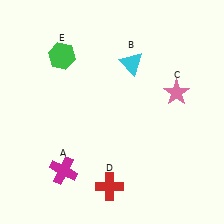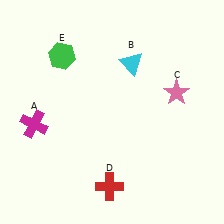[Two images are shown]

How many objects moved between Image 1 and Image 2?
1 object moved between the two images.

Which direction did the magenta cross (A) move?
The magenta cross (A) moved up.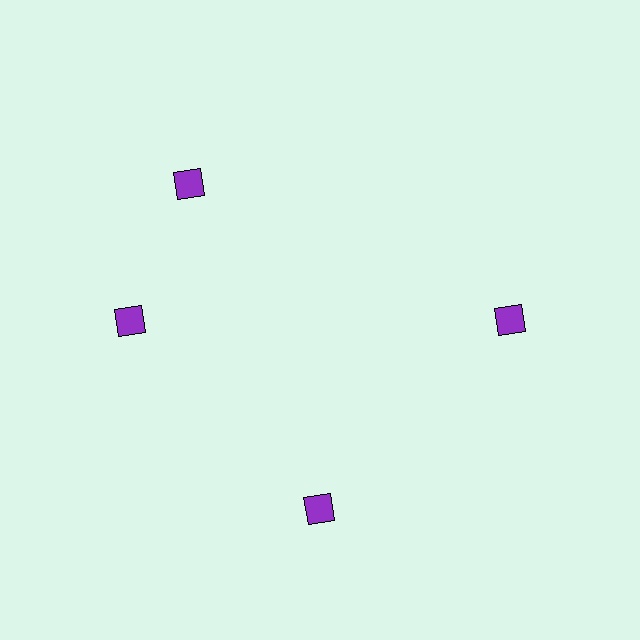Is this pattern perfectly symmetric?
No. The 4 purple diamonds are arranged in a ring, but one element near the 12 o'clock position is rotated out of alignment along the ring, breaking the 4-fold rotational symmetry.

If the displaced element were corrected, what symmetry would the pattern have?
It would have 4-fold rotational symmetry — the pattern would map onto itself every 90 degrees.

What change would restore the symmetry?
The symmetry would be restored by rotating it back into even spacing with its neighbors so that all 4 diamonds sit at equal angles and equal distance from the center.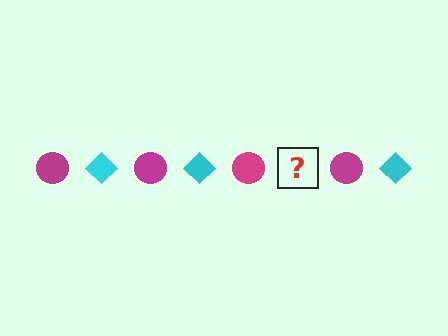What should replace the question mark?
The question mark should be replaced with a cyan diamond.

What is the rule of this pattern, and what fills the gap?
The rule is that the pattern alternates between magenta circle and cyan diamond. The gap should be filled with a cyan diamond.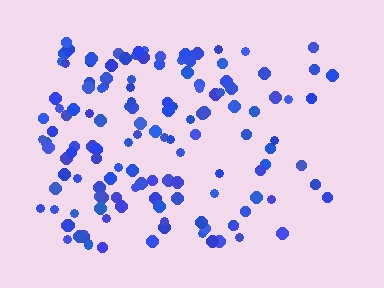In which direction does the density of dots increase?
From right to left, with the left side densest.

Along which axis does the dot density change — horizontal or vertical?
Horizontal.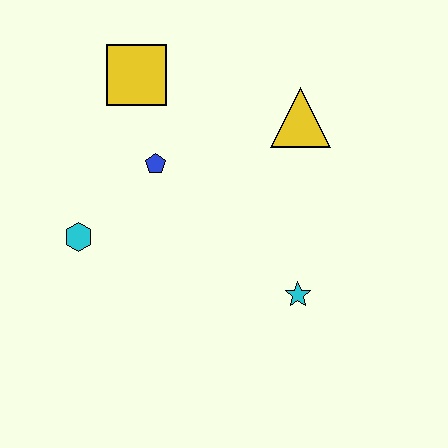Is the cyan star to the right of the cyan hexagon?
Yes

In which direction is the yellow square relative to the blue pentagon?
The yellow square is above the blue pentagon.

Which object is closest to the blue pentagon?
The yellow square is closest to the blue pentagon.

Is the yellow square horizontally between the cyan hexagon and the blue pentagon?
Yes